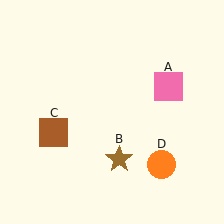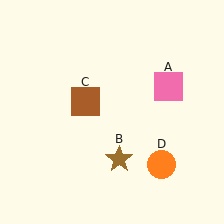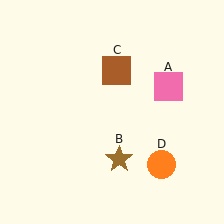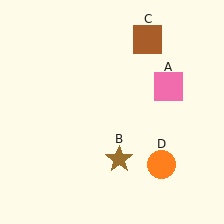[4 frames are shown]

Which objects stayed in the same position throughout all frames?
Pink square (object A) and brown star (object B) and orange circle (object D) remained stationary.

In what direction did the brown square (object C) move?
The brown square (object C) moved up and to the right.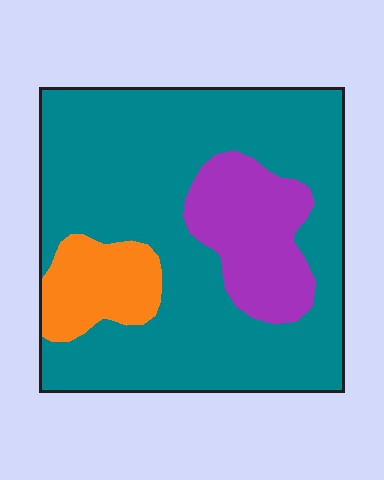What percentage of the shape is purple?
Purple covers roughly 15% of the shape.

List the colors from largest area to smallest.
From largest to smallest: teal, purple, orange.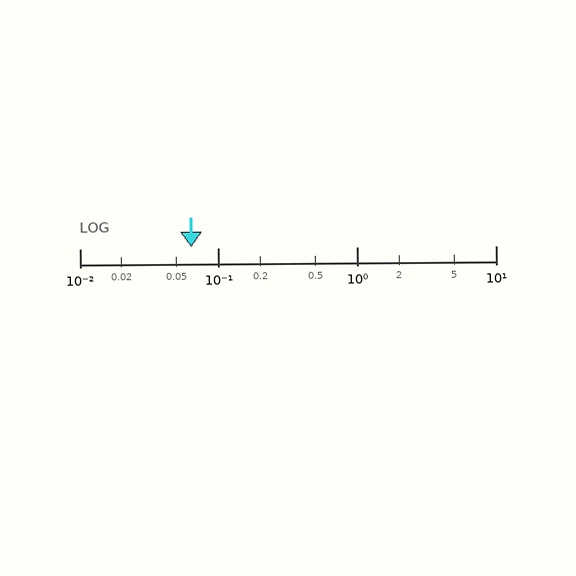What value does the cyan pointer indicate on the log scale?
The pointer indicates approximately 0.064.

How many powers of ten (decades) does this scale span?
The scale spans 3 decades, from 0.01 to 10.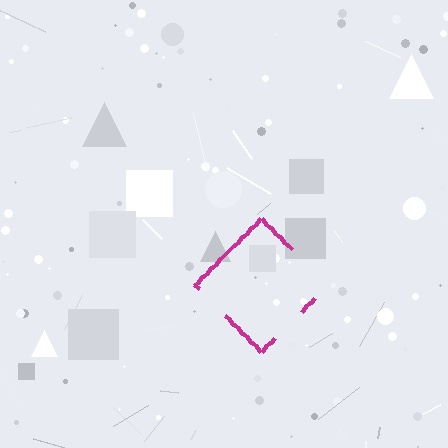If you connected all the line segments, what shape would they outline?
They would outline a diamond.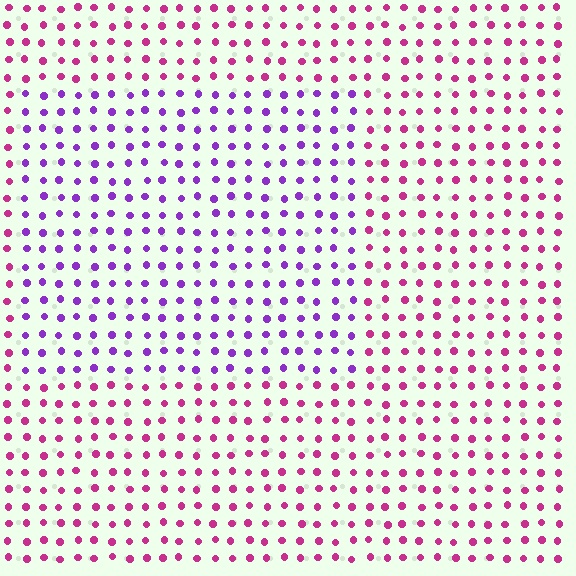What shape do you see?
I see a rectangle.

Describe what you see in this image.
The image is filled with small magenta elements in a uniform arrangement. A rectangle-shaped region is visible where the elements are tinted to a slightly different hue, forming a subtle color boundary.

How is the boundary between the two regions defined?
The boundary is defined purely by a slight shift in hue (about 46 degrees). Spacing, size, and orientation are identical on both sides.